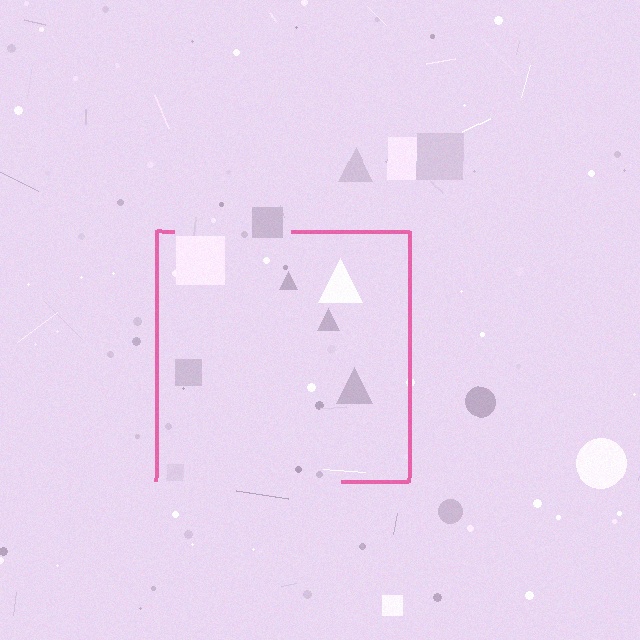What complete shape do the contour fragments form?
The contour fragments form a square.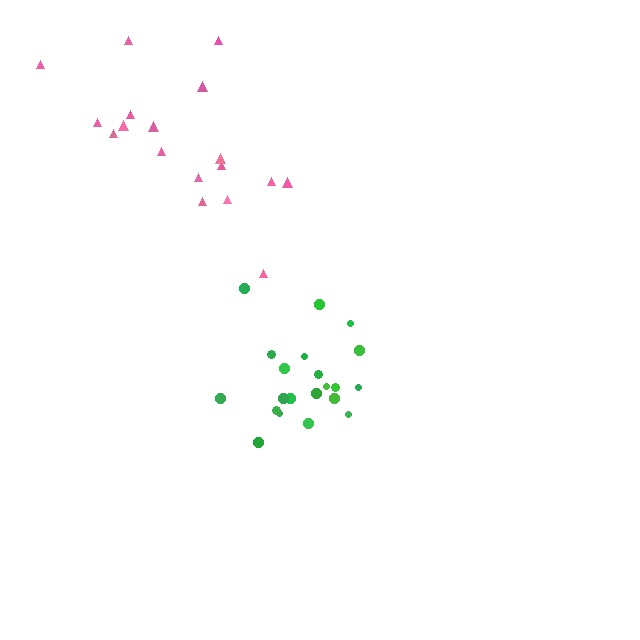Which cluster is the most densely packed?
Green.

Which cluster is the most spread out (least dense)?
Pink.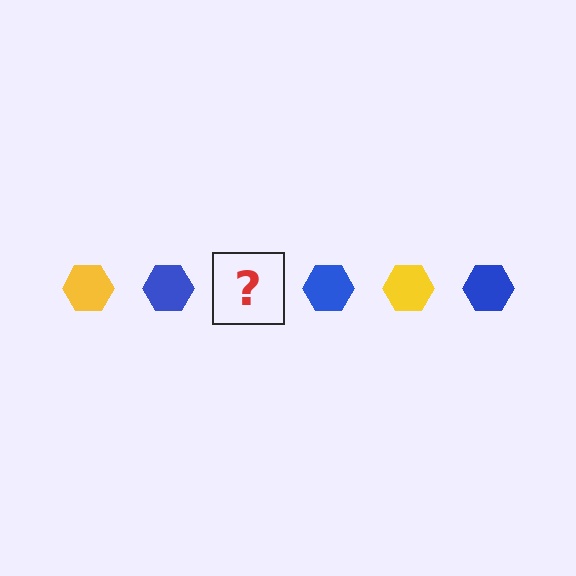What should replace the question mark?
The question mark should be replaced with a yellow hexagon.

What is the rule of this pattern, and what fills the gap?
The rule is that the pattern cycles through yellow, blue hexagons. The gap should be filled with a yellow hexagon.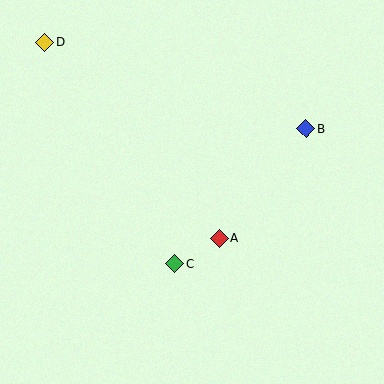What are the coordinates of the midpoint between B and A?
The midpoint between B and A is at (263, 183).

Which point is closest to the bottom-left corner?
Point C is closest to the bottom-left corner.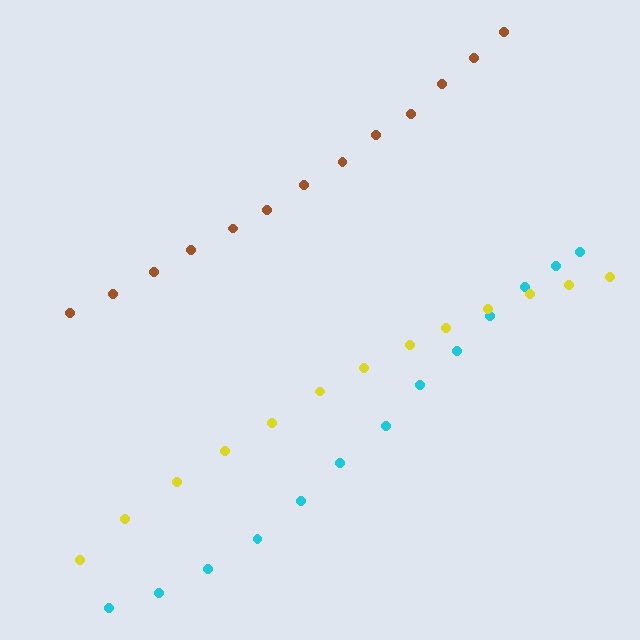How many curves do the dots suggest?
There are 3 distinct paths.